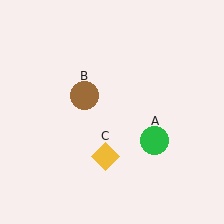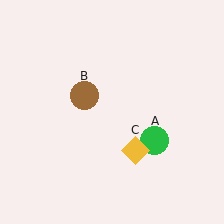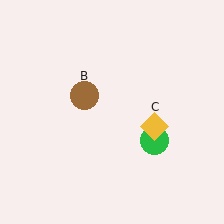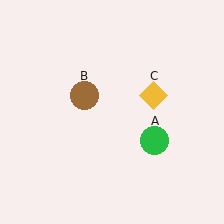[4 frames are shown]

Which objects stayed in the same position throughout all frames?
Green circle (object A) and brown circle (object B) remained stationary.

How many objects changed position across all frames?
1 object changed position: yellow diamond (object C).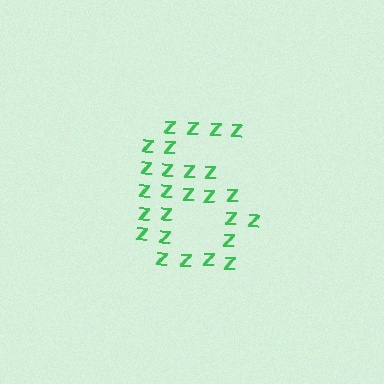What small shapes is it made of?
It is made of small letter Z's.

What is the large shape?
The large shape is the digit 6.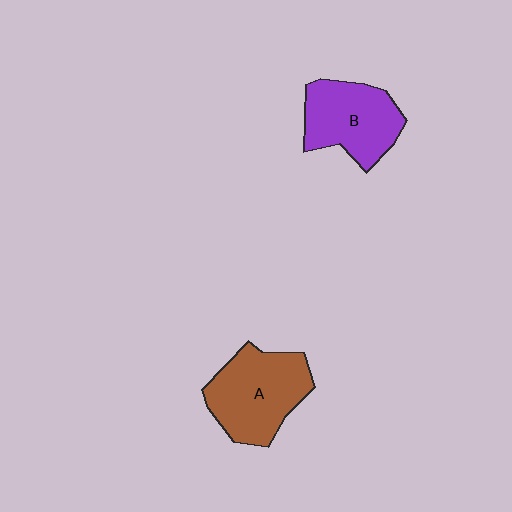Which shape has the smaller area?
Shape B (purple).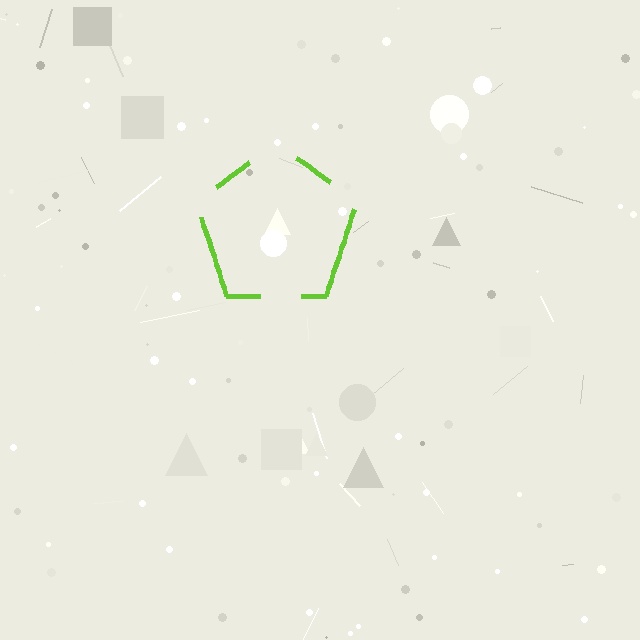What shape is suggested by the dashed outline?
The dashed outline suggests a pentagon.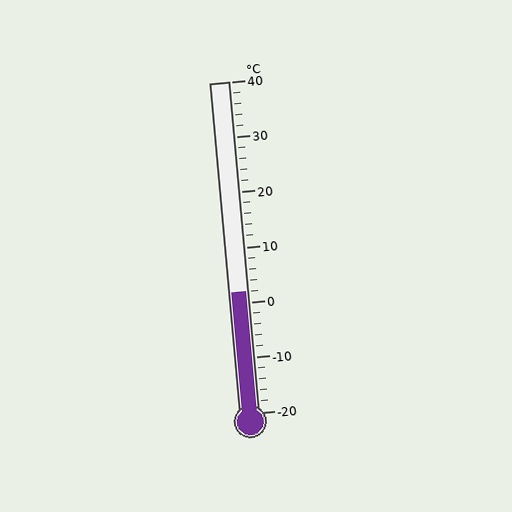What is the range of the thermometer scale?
The thermometer scale ranges from -20°C to 40°C.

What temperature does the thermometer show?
The thermometer shows approximately 2°C.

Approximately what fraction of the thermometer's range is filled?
The thermometer is filled to approximately 35% of its range.